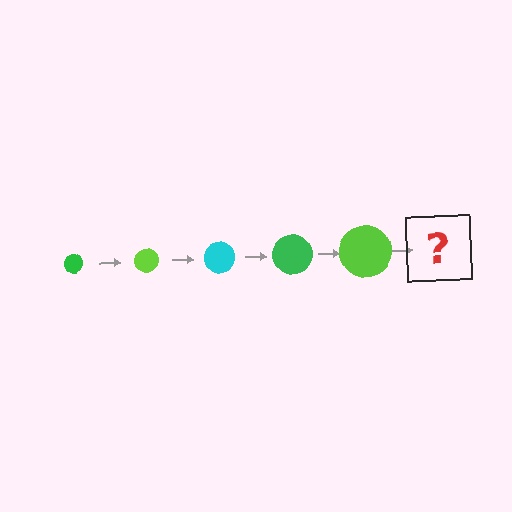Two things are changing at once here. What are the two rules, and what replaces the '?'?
The two rules are that the circle grows larger each step and the color cycles through green, lime, and cyan. The '?' should be a cyan circle, larger than the previous one.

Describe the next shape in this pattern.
It should be a cyan circle, larger than the previous one.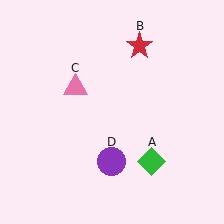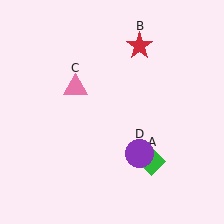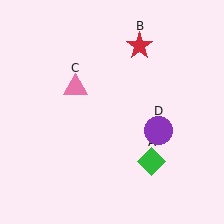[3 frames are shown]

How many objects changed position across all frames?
1 object changed position: purple circle (object D).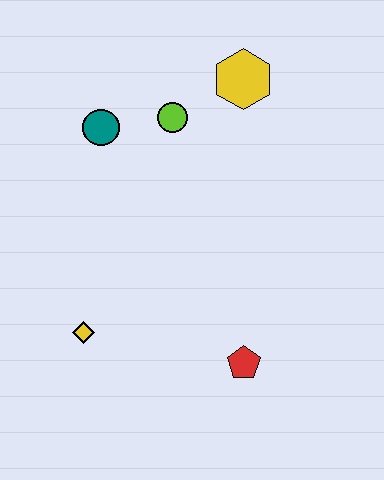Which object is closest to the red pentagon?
The yellow diamond is closest to the red pentagon.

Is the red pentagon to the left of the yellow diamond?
No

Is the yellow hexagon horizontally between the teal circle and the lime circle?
No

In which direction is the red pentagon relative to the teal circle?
The red pentagon is below the teal circle.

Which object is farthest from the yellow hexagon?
The yellow diamond is farthest from the yellow hexagon.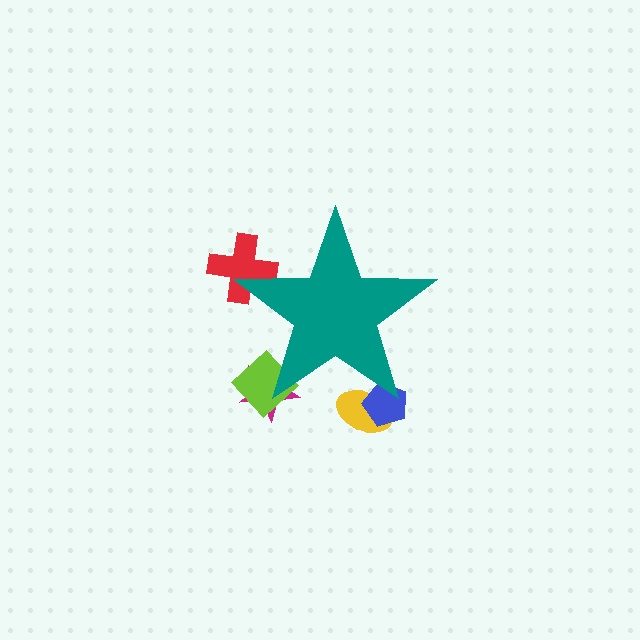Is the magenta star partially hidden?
Yes, the magenta star is partially hidden behind the teal star.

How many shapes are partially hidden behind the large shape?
5 shapes are partially hidden.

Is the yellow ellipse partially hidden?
Yes, the yellow ellipse is partially hidden behind the teal star.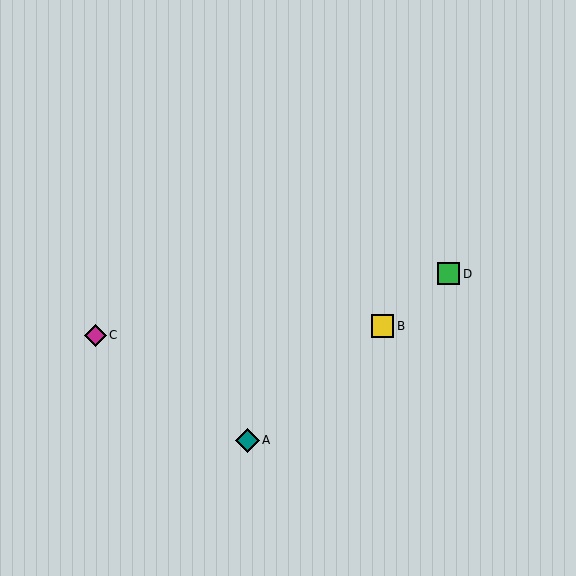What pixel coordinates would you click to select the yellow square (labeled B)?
Click at (383, 326) to select the yellow square B.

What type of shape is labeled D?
Shape D is a green square.